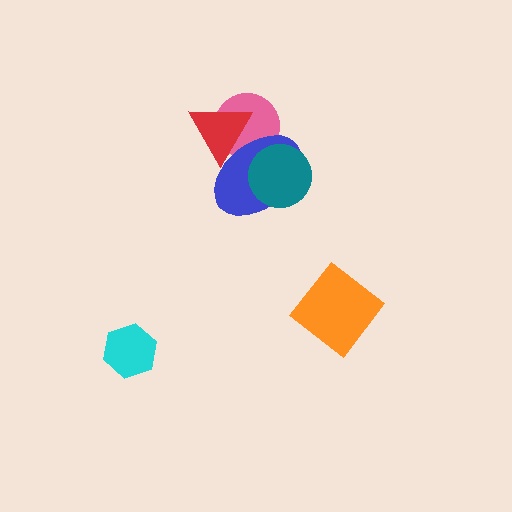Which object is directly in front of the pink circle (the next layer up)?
The blue ellipse is directly in front of the pink circle.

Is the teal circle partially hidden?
No, no other shape covers it.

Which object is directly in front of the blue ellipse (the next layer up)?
The teal circle is directly in front of the blue ellipse.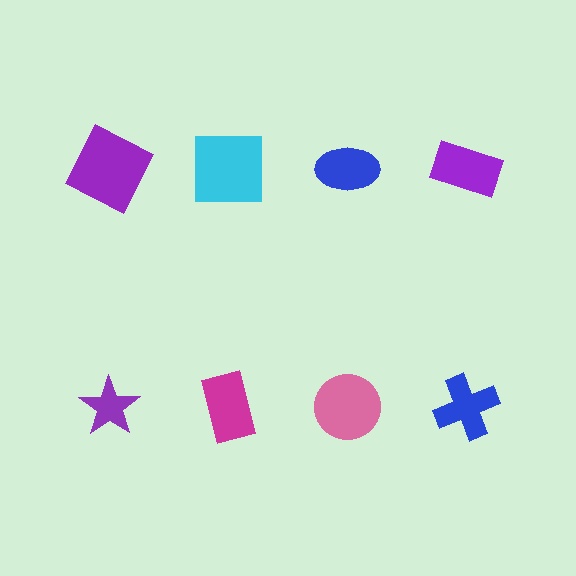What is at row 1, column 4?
A purple rectangle.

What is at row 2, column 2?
A magenta rectangle.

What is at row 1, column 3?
A blue ellipse.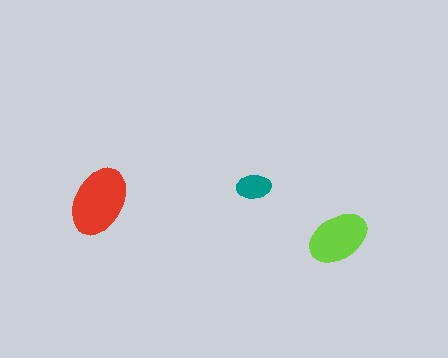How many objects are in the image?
There are 3 objects in the image.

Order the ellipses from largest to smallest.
the red one, the lime one, the teal one.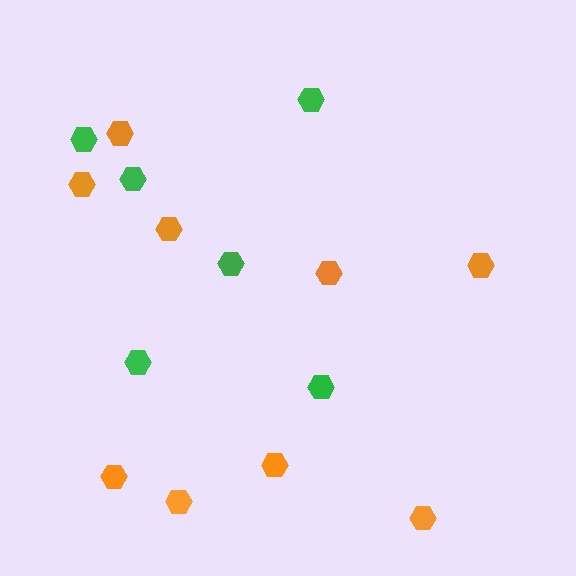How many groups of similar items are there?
There are 2 groups: one group of green hexagons (6) and one group of orange hexagons (9).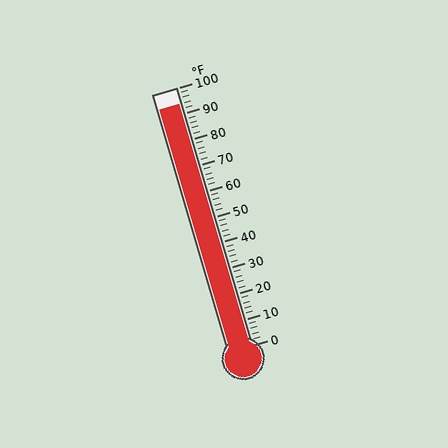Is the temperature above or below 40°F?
The temperature is above 40°F.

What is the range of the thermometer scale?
The thermometer scale ranges from 0°F to 100°F.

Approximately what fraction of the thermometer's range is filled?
The thermometer is filled to approximately 95% of its range.